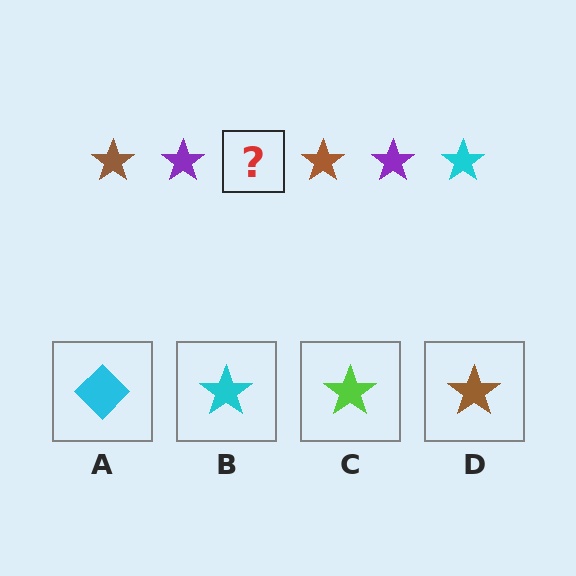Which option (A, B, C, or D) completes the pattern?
B.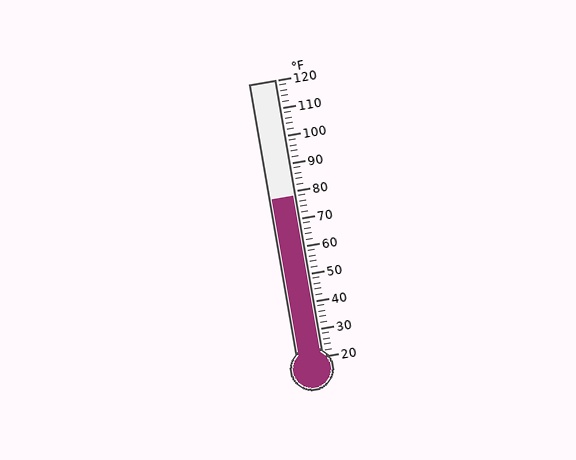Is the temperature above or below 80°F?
The temperature is below 80°F.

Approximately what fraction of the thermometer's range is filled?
The thermometer is filled to approximately 60% of its range.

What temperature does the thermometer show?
The thermometer shows approximately 78°F.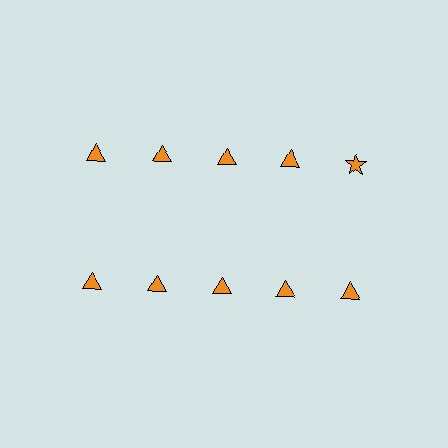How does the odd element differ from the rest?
It has a different shape: star instead of triangle.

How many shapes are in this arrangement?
There are 10 shapes arranged in a grid pattern.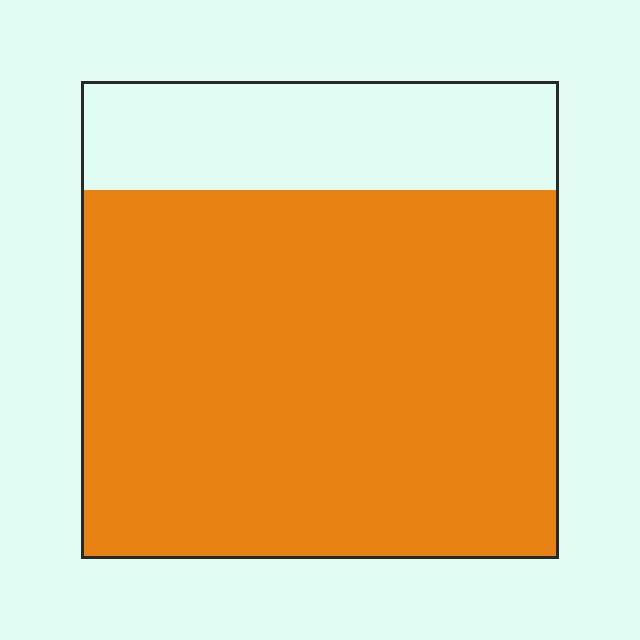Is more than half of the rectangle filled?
Yes.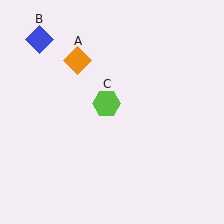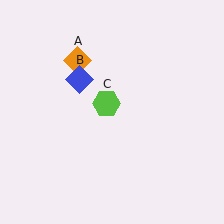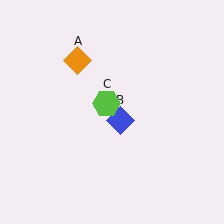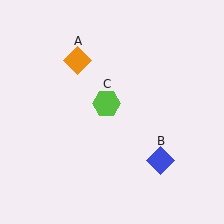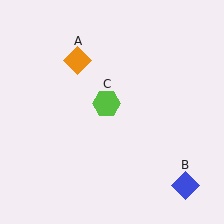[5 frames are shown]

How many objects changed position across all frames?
1 object changed position: blue diamond (object B).